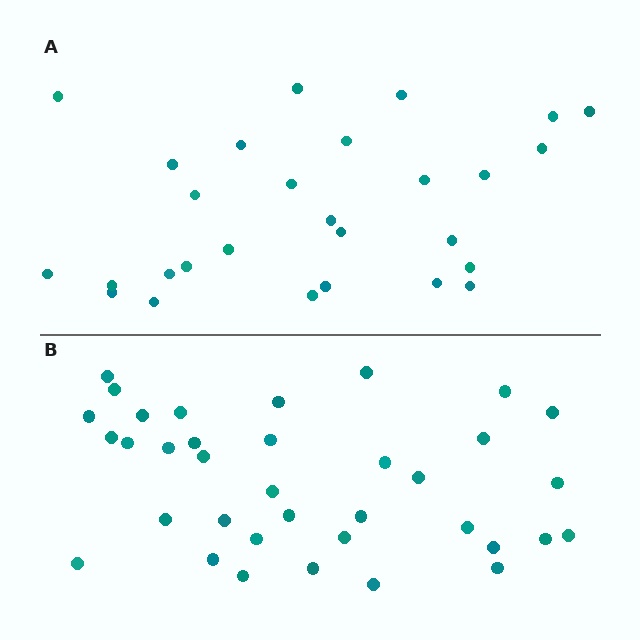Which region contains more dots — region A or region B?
Region B (the bottom region) has more dots.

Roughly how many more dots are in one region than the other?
Region B has roughly 8 or so more dots than region A.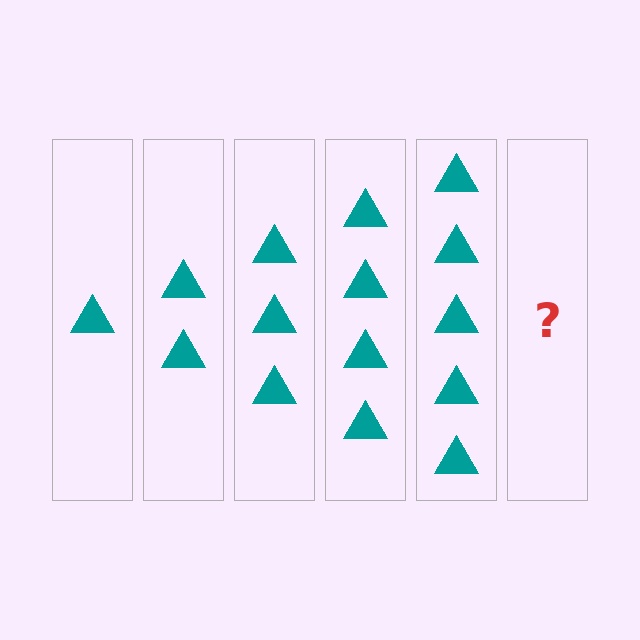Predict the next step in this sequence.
The next step is 6 triangles.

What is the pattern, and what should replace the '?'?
The pattern is that each step adds one more triangle. The '?' should be 6 triangles.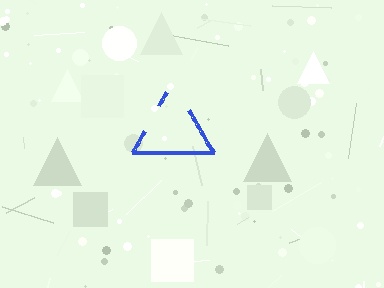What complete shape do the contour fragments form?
The contour fragments form a triangle.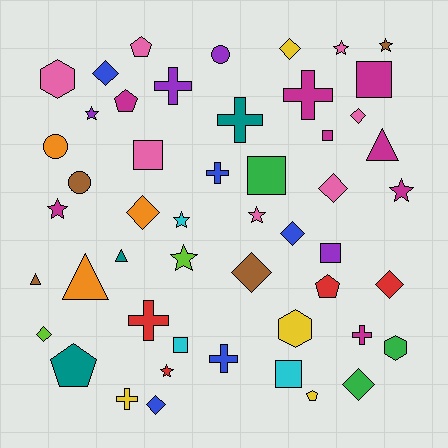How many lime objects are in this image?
There are 2 lime objects.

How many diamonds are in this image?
There are 11 diamonds.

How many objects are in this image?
There are 50 objects.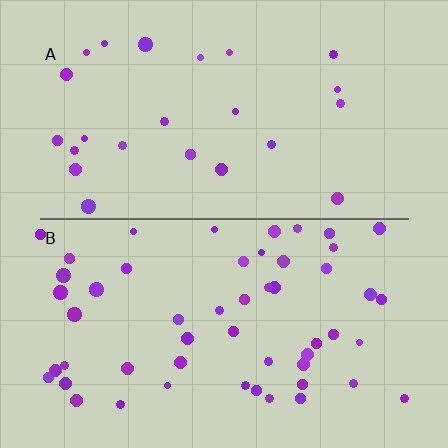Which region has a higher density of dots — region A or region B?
B (the bottom).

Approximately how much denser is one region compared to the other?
Approximately 2.2× — region B over region A.